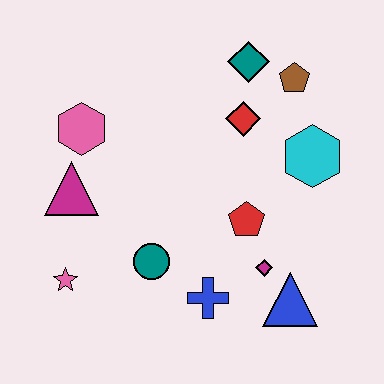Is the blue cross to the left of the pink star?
No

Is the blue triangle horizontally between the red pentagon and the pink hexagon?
No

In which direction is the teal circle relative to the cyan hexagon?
The teal circle is to the left of the cyan hexagon.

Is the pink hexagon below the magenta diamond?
No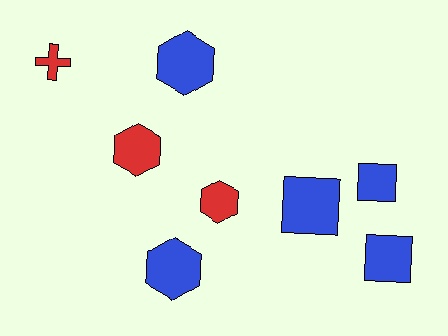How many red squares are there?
There are no red squares.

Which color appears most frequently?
Blue, with 5 objects.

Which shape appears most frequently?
Hexagon, with 4 objects.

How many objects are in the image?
There are 8 objects.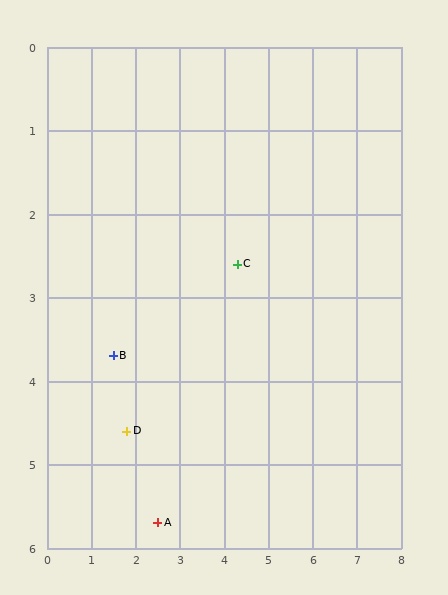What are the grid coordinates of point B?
Point B is at approximately (1.5, 3.7).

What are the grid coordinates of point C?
Point C is at approximately (4.3, 2.6).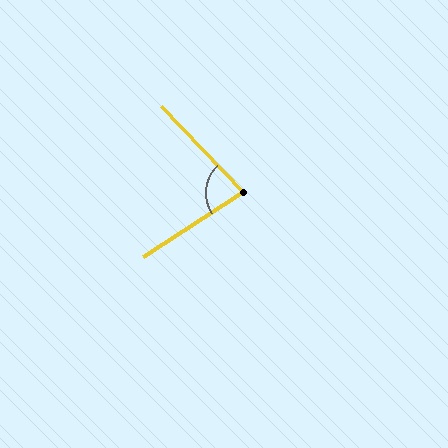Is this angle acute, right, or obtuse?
It is acute.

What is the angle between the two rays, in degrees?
Approximately 79 degrees.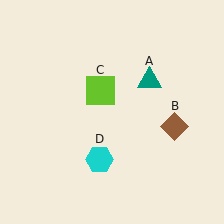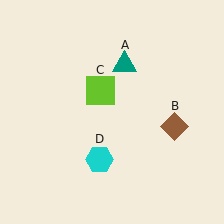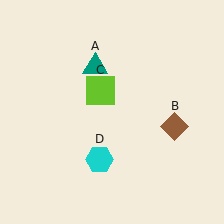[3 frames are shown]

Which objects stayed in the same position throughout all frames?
Brown diamond (object B) and lime square (object C) and cyan hexagon (object D) remained stationary.